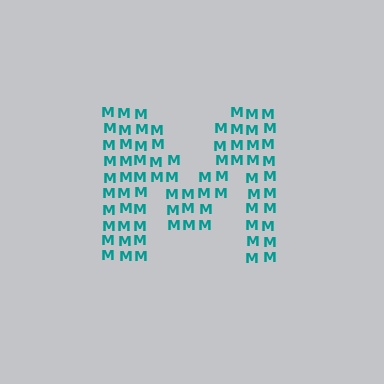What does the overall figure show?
The overall figure shows the letter M.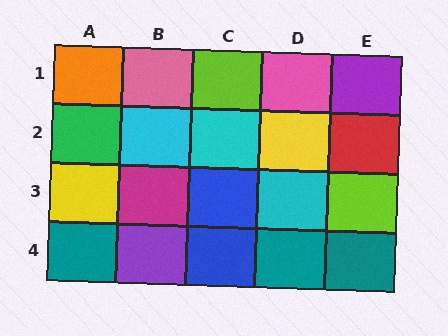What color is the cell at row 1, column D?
Pink.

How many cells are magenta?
1 cell is magenta.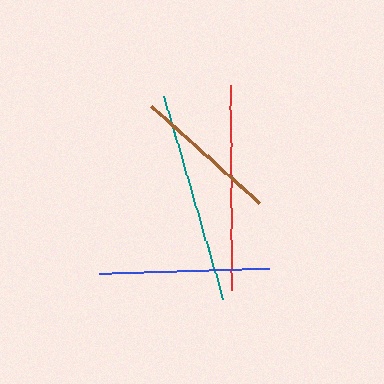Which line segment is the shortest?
The brown line is the shortest at approximately 145 pixels.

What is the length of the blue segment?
The blue segment is approximately 170 pixels long.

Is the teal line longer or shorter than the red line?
The teal line is longer than the red line.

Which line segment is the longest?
The teal line is the longest at approximately 211 pixels.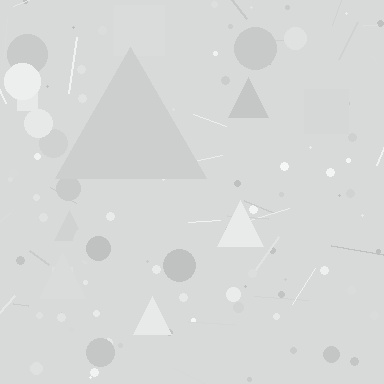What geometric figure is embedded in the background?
A triangle is embedded in the background.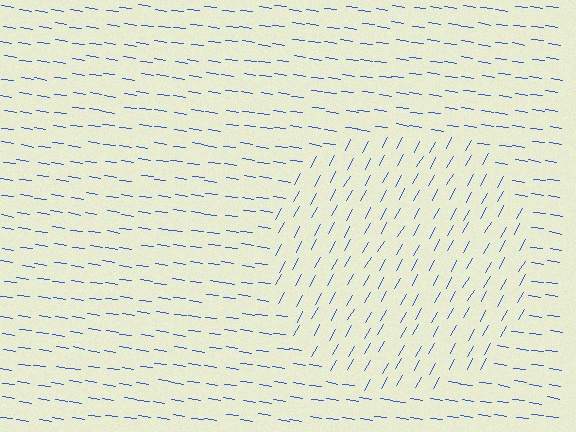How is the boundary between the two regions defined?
The boundary is defined purely by a change in line orientation (approximately 69 degrees difference). All lines are the same color and thickness.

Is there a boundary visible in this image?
Yes, there is a texture boundary formed by a change in line orientation.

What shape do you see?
I see a circle.